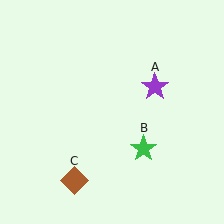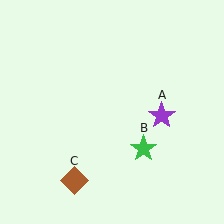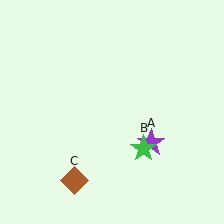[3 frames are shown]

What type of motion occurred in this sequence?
The purple star (object A) rotated clockwise around the center of the scene.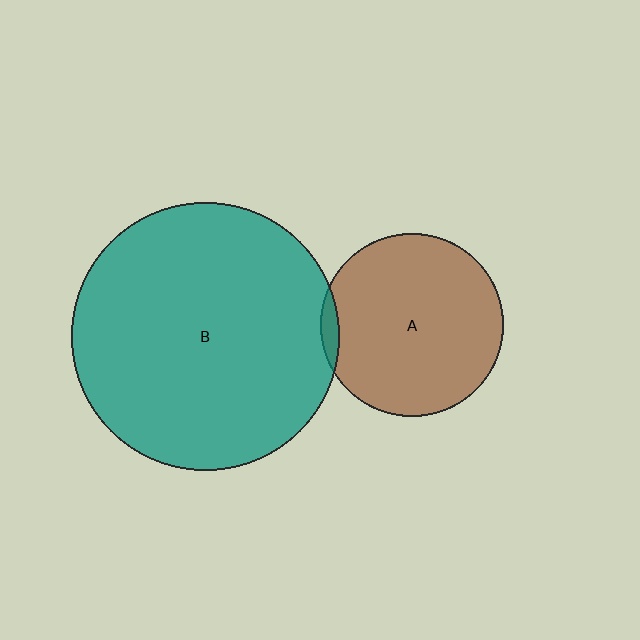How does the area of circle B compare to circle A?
Approximately 2.1 times.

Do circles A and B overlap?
Yes.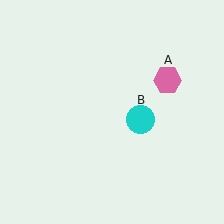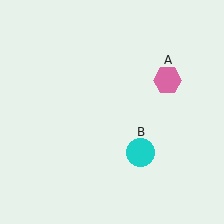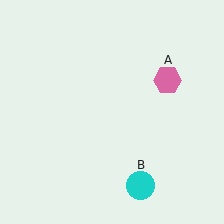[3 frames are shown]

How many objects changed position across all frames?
1 object changed position: cyan circle (object B).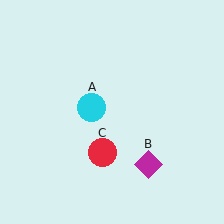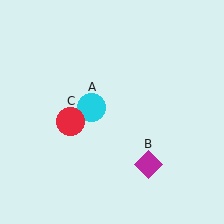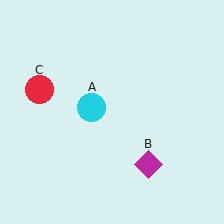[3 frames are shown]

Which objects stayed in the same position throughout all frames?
Cyan circle (object A) and magenta diamond (object B) remained stationary.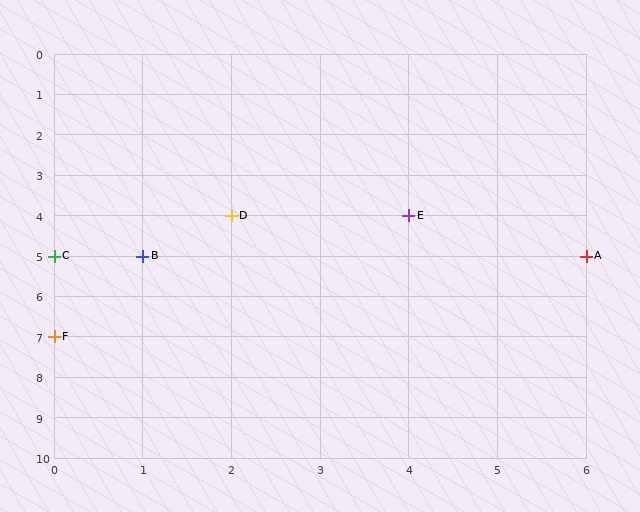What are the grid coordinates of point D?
Point D is at grid coordinates (2, 4).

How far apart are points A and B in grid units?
Points A and B are 5 columns apart.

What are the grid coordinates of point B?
Point B is at grid coordinates (1, 5).